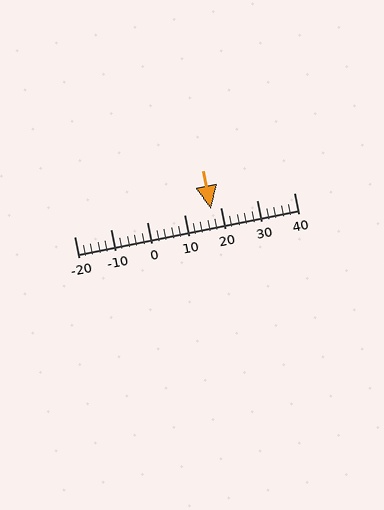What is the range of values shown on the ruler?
The ruler shows values from -20 to 40.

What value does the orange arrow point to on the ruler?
The orange arrow points to approximately 17.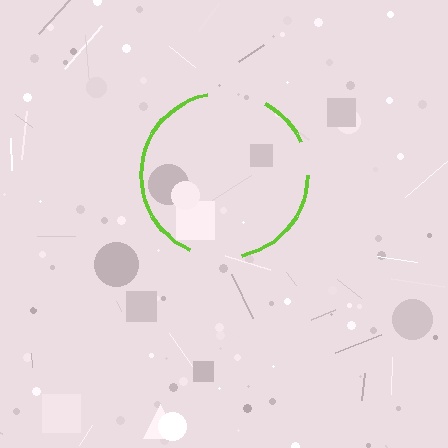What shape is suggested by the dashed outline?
The dashed outline suggests a circle.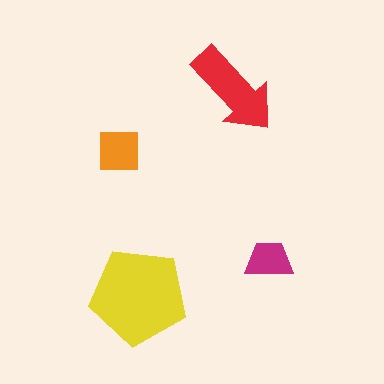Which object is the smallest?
The magenta trapezoid.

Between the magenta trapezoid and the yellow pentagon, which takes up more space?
The yellow pentagon.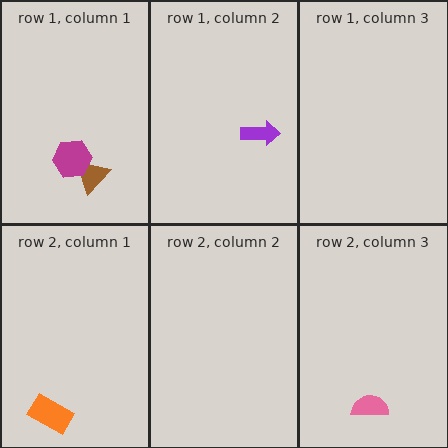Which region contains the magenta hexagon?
The row 1, column 1 region.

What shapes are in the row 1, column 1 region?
The brown triangle, the magenta hexagon.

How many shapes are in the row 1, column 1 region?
2.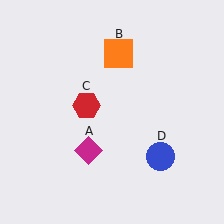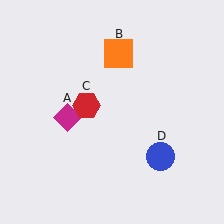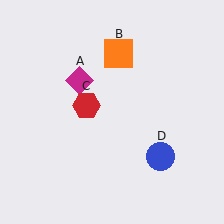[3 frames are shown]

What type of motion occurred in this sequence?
The magenta diamond (object A) rotated clockwise around the center of the scene.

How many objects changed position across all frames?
1 object changed position: magenta diamond (object A).